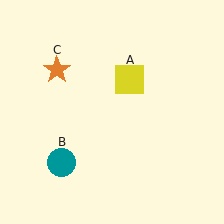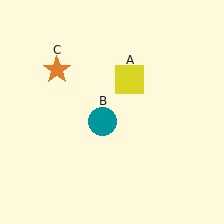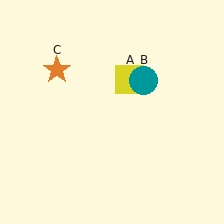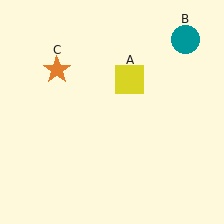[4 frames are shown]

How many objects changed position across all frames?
1 object changed position: teal circle (object B).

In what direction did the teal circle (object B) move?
The teal circle (object B) moved up and to the right.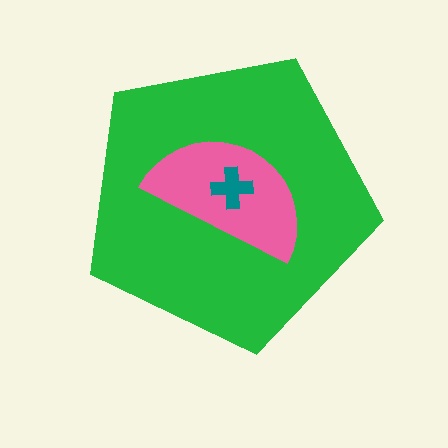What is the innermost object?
The teal cross.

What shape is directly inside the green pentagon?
The pink semicircle.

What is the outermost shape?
The green pentagon.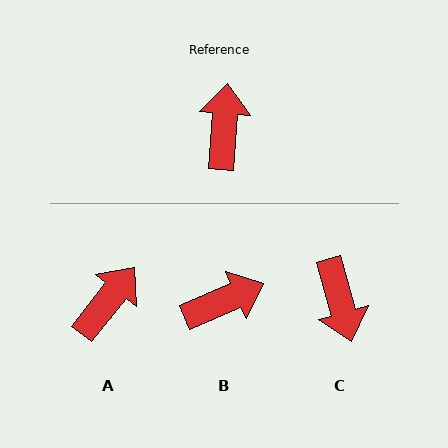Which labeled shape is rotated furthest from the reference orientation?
C, about 160 degrees away.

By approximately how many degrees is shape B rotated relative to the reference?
Approximately 62 degrees clockwise.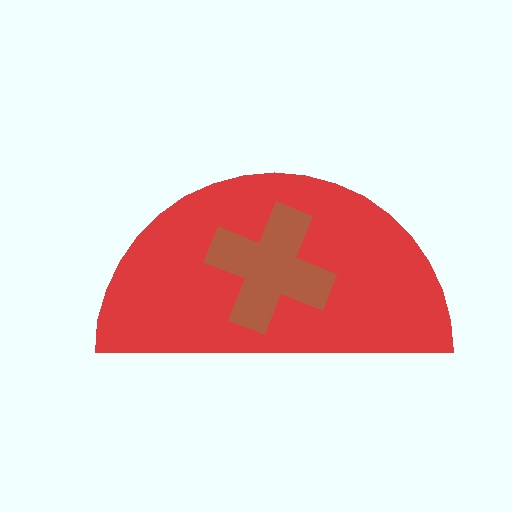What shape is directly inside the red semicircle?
The brown cross.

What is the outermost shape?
The red semicircle.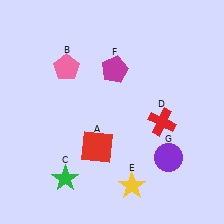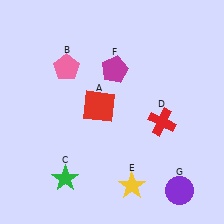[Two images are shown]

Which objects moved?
The objects that moved are: the red square (A), the purple circle (G).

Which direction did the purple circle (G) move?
The purple circle (G) moved down.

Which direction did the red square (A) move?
The red square (A) moved up.